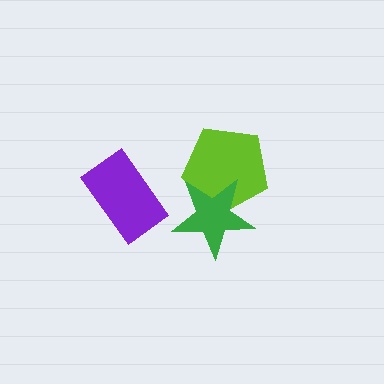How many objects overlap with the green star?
1 object overlaps with the green star.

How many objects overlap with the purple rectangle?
0 objects overlap with the purple rectangle.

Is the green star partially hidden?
No, no other shape covers it.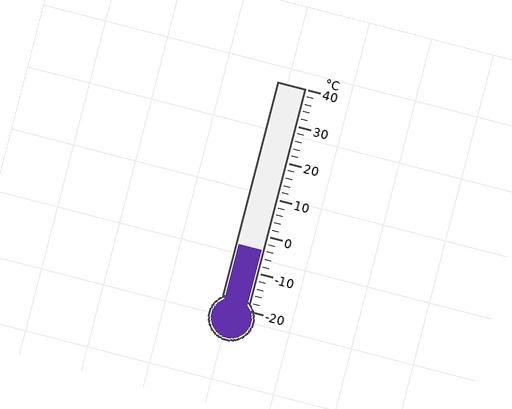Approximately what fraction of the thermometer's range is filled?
The thermometer is filled to approximately 25% of its range.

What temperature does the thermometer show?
The thermometer shows approximately -4°C.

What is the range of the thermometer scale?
The thermometer scale ranges from -20°C to 40°C.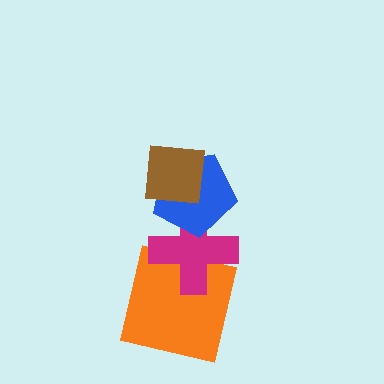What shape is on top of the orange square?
The magenta cross is on top of the orange square.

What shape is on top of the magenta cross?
The blue pentagon is on top of the magenta cross.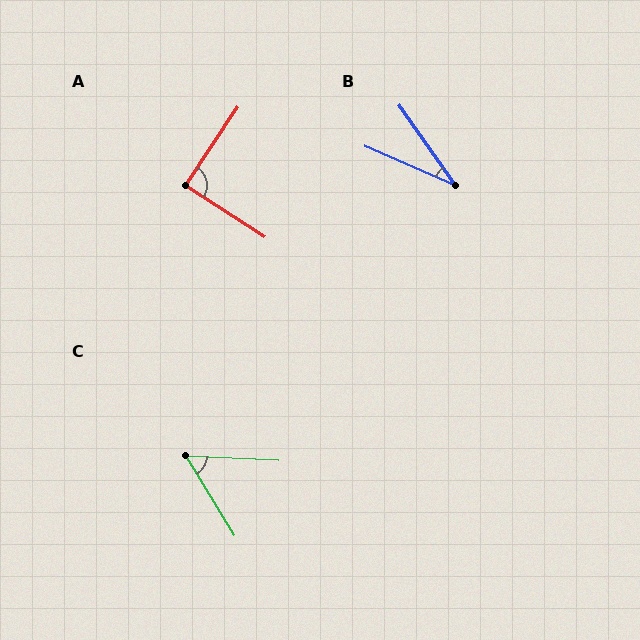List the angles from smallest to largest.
B (31°), C (56°), A (89°).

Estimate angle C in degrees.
Approximately 56 degrees.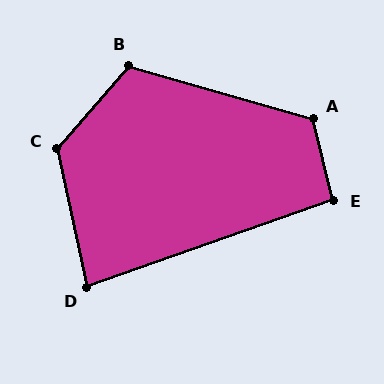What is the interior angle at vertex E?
Approximately 95 degrees (obtuse).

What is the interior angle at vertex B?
Approximately 115 degrees (obtuse).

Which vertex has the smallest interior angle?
D, at approximately 83 degrees.